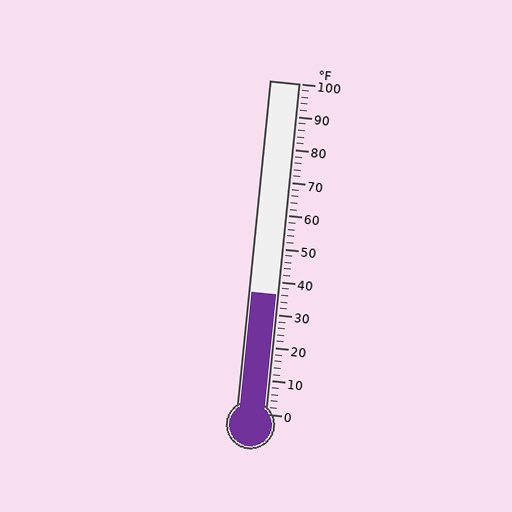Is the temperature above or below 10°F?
The temperature is above 10°F.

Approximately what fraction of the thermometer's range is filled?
The thermometer is filled to approximately 35% of its range.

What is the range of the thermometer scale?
The thermometer scale ranges from 0°F to 100°F.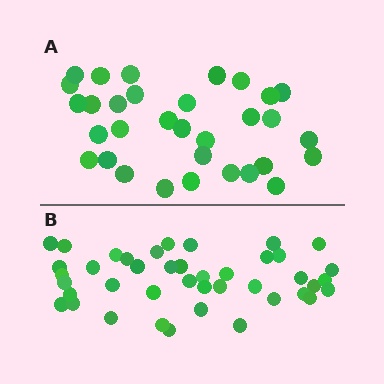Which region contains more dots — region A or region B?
Region B (the bottom region) has more dots.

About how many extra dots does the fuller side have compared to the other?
Region B has roughly 10 or so more dots than region A.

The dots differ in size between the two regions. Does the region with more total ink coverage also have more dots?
No. Region A has more total ink coverage because its dots are larger, but region B actually contains more individual dots. Total area can be misleading — the number of items is what matters here.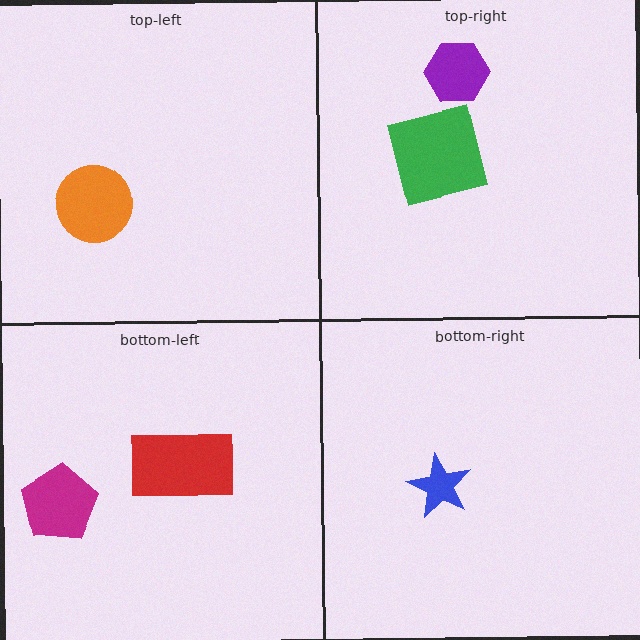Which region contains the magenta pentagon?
The bottom-left region.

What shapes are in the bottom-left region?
The red rectangle, the magenta pentagon.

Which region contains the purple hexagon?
The top-right region.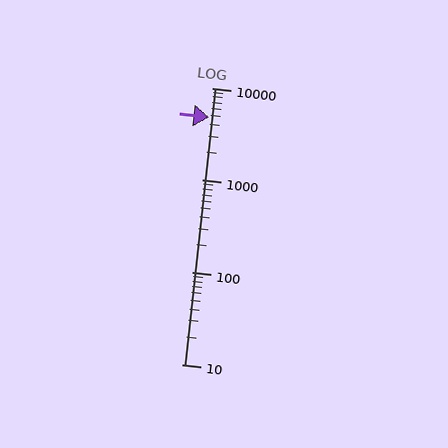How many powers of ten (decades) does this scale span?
The scale spans 3 decades, from 10 to 10000.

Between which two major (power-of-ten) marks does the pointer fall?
The pointer is between 1000 and 10000.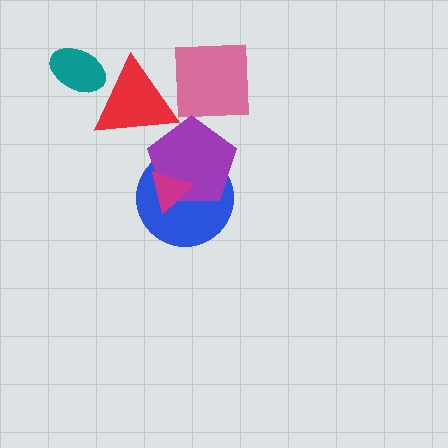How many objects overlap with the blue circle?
2 objects overlap with the blue circle.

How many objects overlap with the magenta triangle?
2 objects overlap with the magenta triangle.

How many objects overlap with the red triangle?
2 objects overlap with the red triangle.